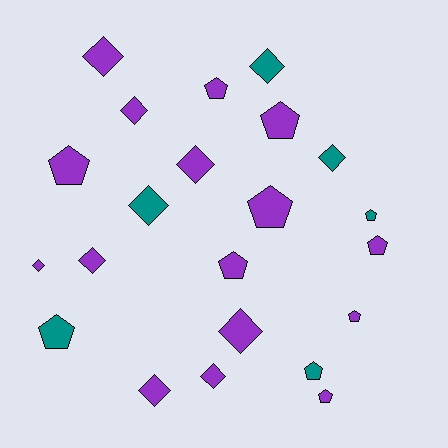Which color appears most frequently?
Purple, with 16 objects.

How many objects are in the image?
There are 22 objects.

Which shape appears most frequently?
Diamond, with 11 objects.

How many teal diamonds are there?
There are 3 teal diamonds.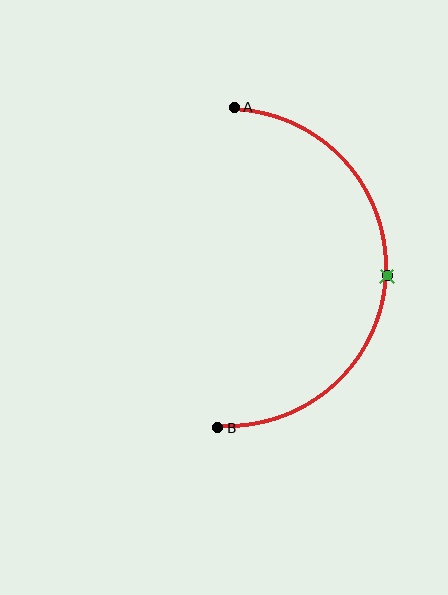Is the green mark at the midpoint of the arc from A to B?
Yes. The green mark lies on the arc at equal arc-length from both A and B — it is the arc midpoint.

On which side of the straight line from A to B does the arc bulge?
The arc bulges to the right of the straight line connecting A and B.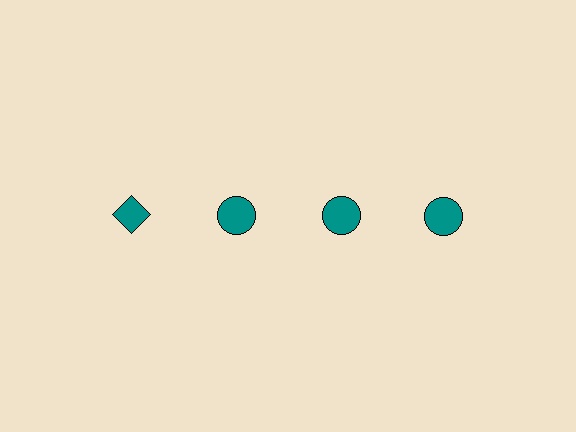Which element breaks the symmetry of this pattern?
The teal diamond in the top row, leftmost column breaks the symmetry. All other shapes are teal circles.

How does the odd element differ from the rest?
It has a different shape: diamond instead of circle.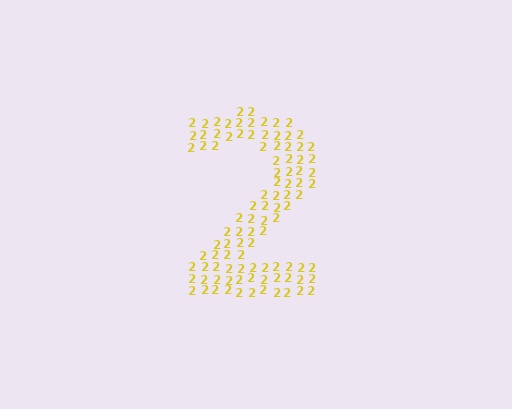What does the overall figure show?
The overall figure shows the digit 2.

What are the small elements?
The small elements are digit 2's.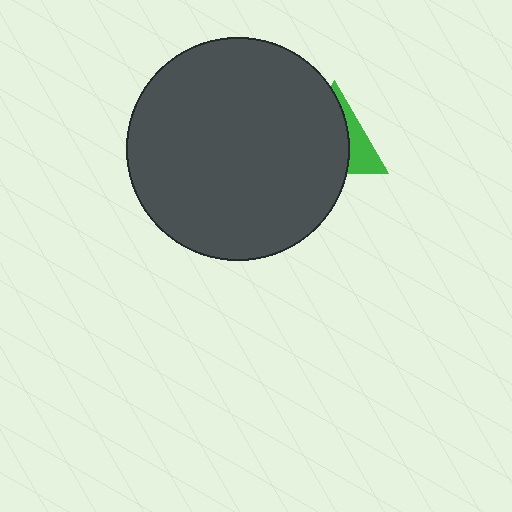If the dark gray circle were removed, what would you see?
You would see the complete green triangle.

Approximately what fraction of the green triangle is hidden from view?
Roughly 68% of the green triangle is hidden behind the dark gray circle.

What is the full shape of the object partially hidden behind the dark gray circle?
The partially hidden object is a green triangle.